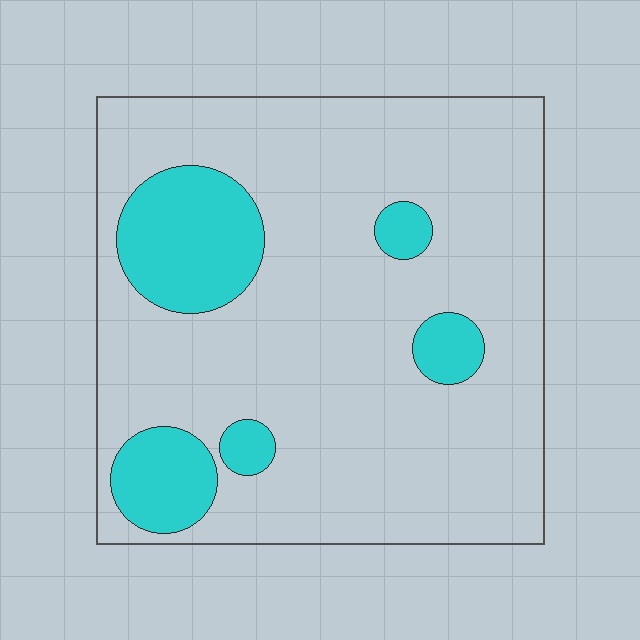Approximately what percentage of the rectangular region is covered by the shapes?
Approximately 20%.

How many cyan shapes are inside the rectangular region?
5.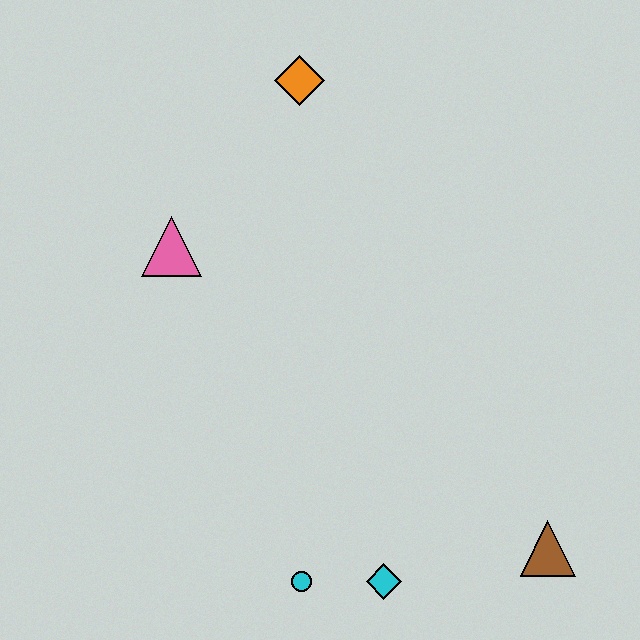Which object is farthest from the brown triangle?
The orange diamond is farthest from the brown triangle.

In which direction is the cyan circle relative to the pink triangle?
The cyan circle is below the pink triangle.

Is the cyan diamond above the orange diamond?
No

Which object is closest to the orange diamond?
The pink triangle is closest to the orange diamond.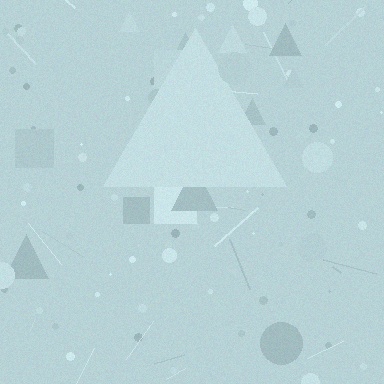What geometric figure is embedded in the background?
A triangle is embedded in the background.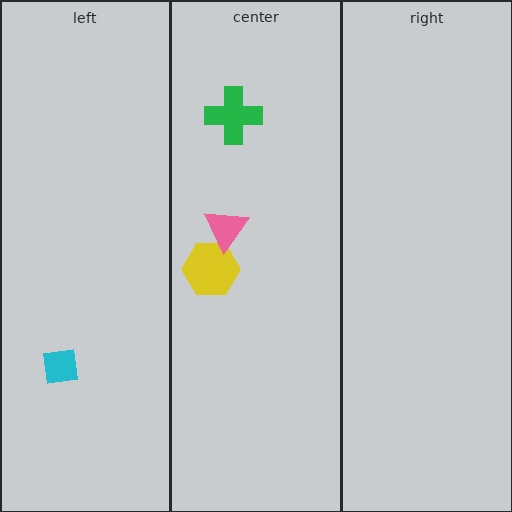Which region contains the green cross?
The center region.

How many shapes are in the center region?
3.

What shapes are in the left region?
The cyan square.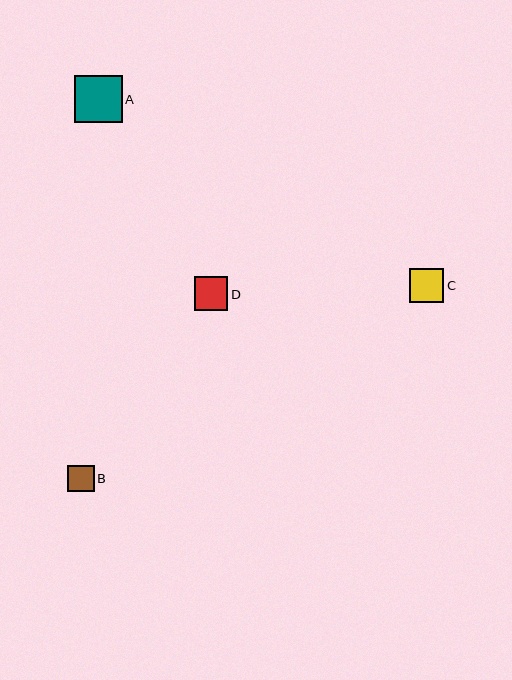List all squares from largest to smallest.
From largest to smallest: A, D, C, B.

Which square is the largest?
Square A is the largest with a size of approximately 47 pixels.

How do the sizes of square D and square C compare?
Square D and square C are approximately the same size.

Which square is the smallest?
Square B is the smallest with a size of approximately 27 pixels.